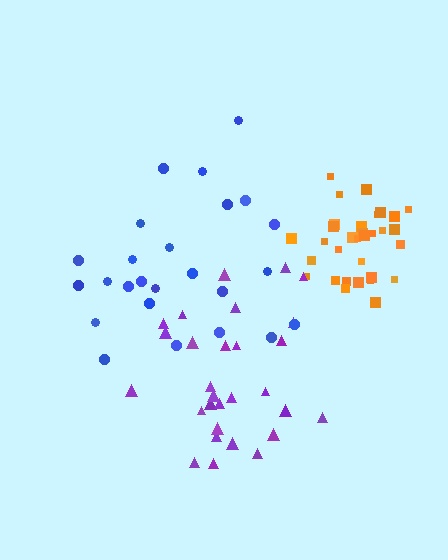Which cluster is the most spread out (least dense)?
Blue.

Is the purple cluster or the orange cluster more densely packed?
Orange.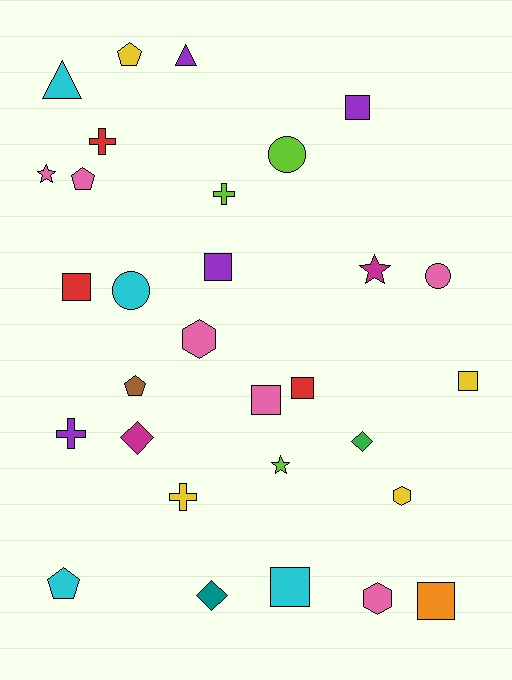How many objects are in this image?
There are 30 objects.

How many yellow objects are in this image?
There are 4 yellow objects.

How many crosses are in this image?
There are 4 crosses.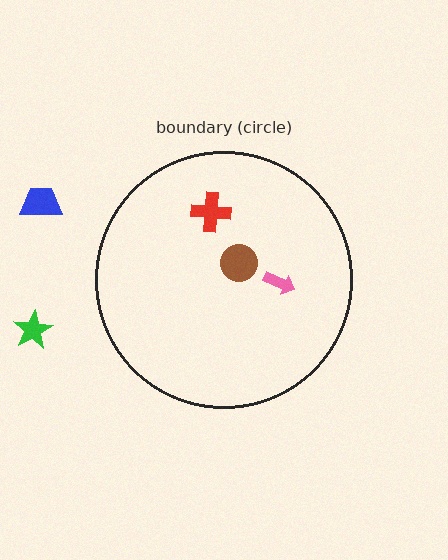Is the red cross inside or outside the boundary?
Inside.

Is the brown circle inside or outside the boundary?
Inside.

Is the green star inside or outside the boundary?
Outside.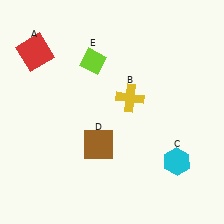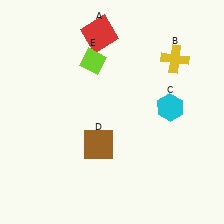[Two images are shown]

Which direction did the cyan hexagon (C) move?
The cyan hexagon (C) moved up.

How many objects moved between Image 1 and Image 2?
3 objects moved between the two images.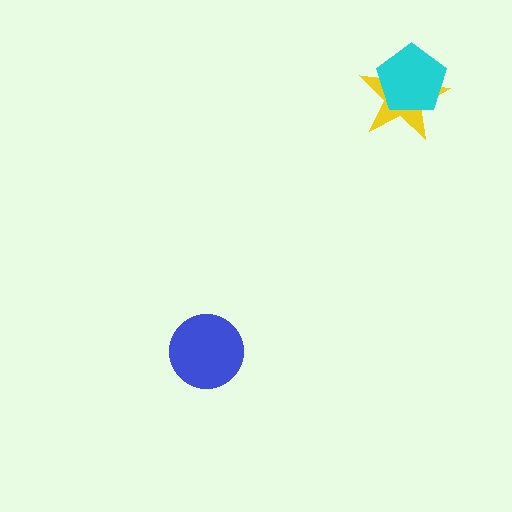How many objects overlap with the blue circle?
0 objects overlap with the blue circle.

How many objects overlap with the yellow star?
1 object overlaps with the yellow star.